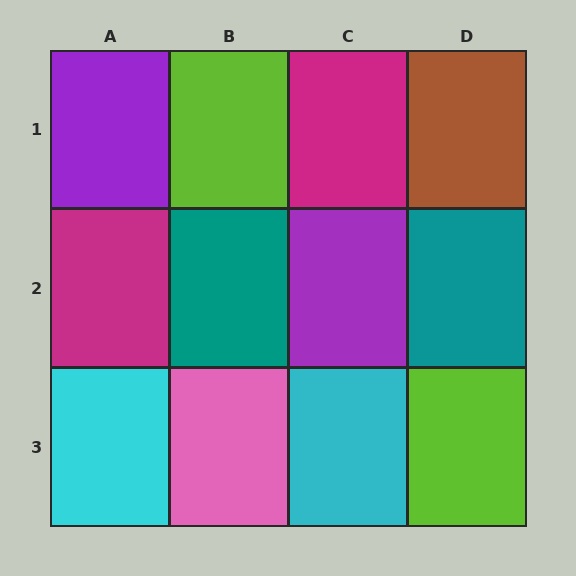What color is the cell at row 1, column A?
Purple.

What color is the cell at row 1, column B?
Lime.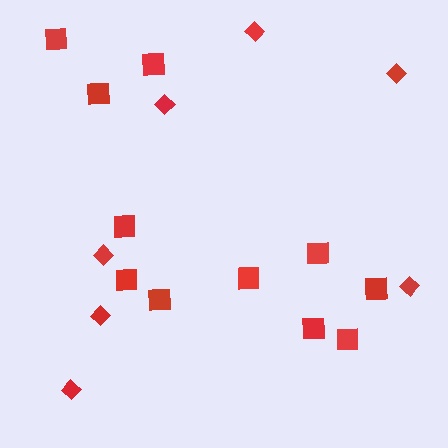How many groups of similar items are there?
There are 2 groups: one group of squares (11) and one group of diamonds (7).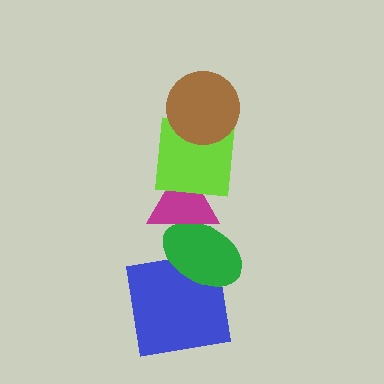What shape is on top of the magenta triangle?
The lime square is on top of the magenta triangle.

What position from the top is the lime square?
The lime square is 2nd from the top.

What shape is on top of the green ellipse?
The magenta triangle is on top of the green ellipse.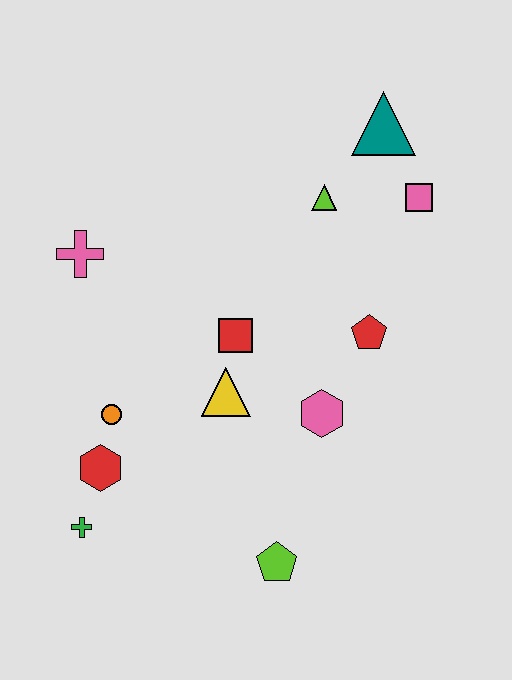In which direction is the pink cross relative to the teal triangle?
The pink cross is to the left of the teal triangle.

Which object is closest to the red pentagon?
The pink hexagon is closest to the red pentagon.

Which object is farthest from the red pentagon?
The green cross is farthest from the red pentagon.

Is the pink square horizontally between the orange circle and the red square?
No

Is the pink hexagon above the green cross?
Yes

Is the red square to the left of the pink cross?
No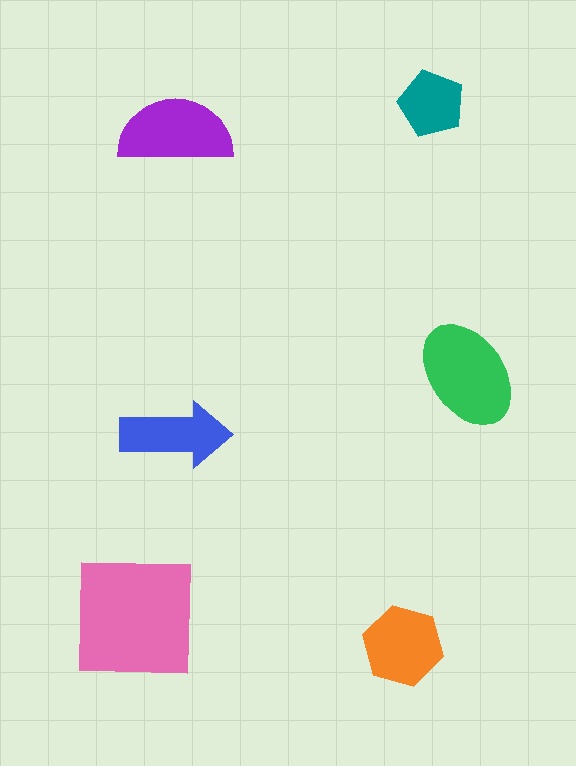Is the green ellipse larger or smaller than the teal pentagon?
Larger.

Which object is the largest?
The pink square.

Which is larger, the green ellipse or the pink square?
The pink square.